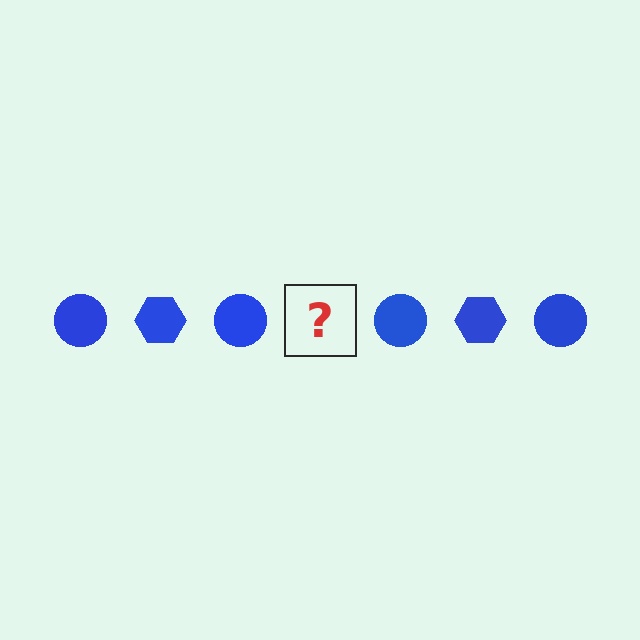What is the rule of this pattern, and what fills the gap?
The rule is that the pattern cycles through circle, hexagon shapes in blue. The gap should be filled with a blue hexagon.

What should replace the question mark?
The question mark should be replaced with a blue hexagon.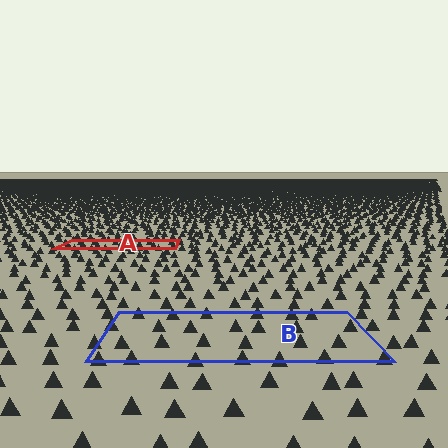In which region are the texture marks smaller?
The texture marks are smaller in region A, because it is farther away.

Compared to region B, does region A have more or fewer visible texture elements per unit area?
Region A has more texture elements per unit area — they are packed more densely because it is farther away.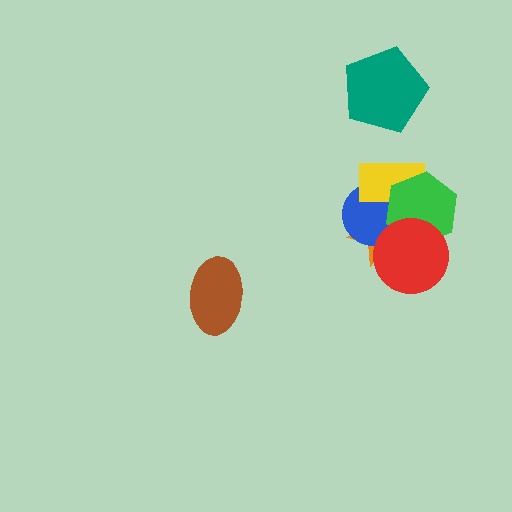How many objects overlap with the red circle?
3 objects overlap with the red circle.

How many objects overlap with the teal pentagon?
0 objects overlap with the teal pentagon.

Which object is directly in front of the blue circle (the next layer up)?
The yellow rectangle is directly in front of the blue circle.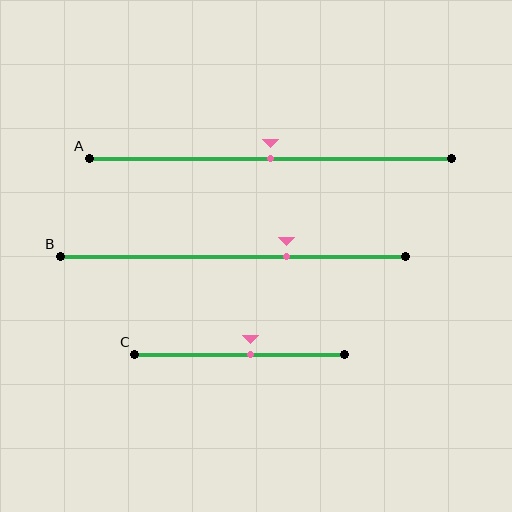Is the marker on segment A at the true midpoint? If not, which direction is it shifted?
Yes, the marker on segment A is at the true midpoint.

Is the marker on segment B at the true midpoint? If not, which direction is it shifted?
No, the marker on segment B is shifted to the right by about 16% of the segment length.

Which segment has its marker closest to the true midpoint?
Segment A has its marker closest to the true midpoint.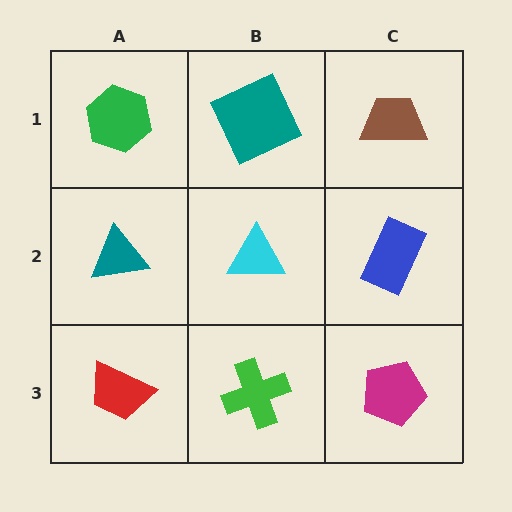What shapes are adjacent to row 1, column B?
A cyan triangle (row 2, column B), a green hexagon (row 1, column A), a brown trapezoid (row 1, column C).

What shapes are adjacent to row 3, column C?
A blue rectangle (row 2, column C), a green cross (row 3, column B).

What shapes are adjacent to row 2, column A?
A green hexagon (row 1, column A), a red trapezoid (row 3, column A), a cyan triangle (row 2, column B).